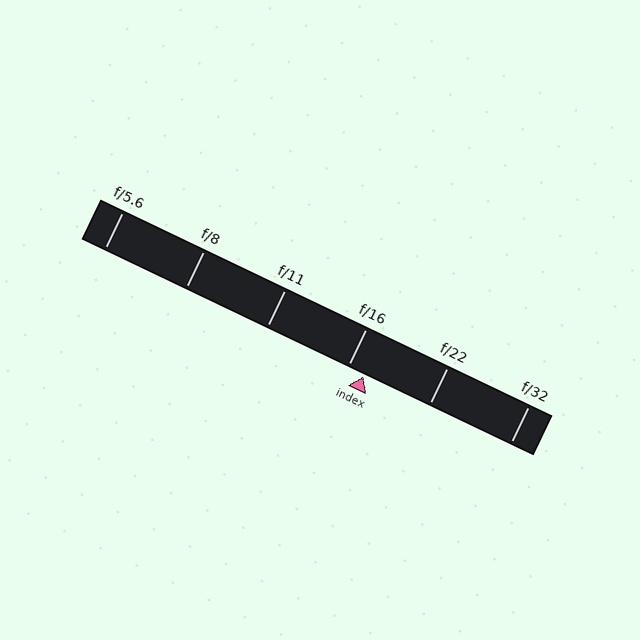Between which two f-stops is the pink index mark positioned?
The index mark is between f/16 and f/22.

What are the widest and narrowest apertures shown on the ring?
The widest aperture shown is f/5.6 and the narrowest is f/32.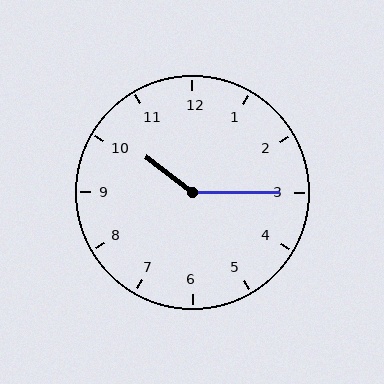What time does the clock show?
10:15.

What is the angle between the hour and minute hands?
Approximately 142 degrees.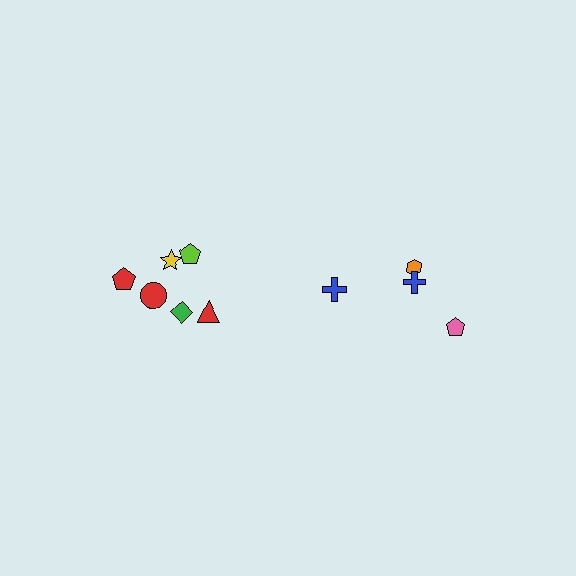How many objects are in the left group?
There are 6 objects.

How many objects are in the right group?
There are 4 objects.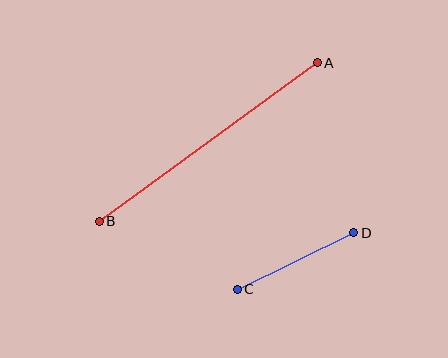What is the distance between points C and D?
The distance is approximately 129 pixels.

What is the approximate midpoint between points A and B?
The midpoint is at approximately (208, 142) pixels.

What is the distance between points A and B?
The distance is approximately 269 pixels.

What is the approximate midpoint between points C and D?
The midpoint is at approximately (296, 261) pixels.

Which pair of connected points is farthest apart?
Points A and B are farthest apart.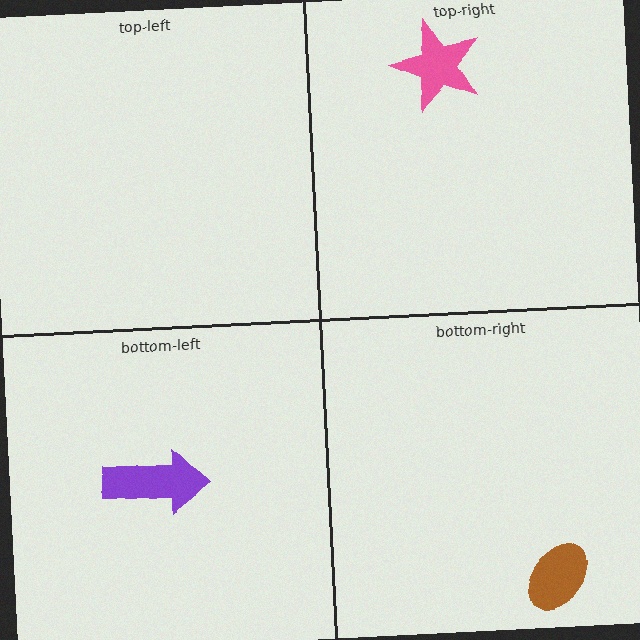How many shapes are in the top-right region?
1.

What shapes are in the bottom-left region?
The purple arrow.